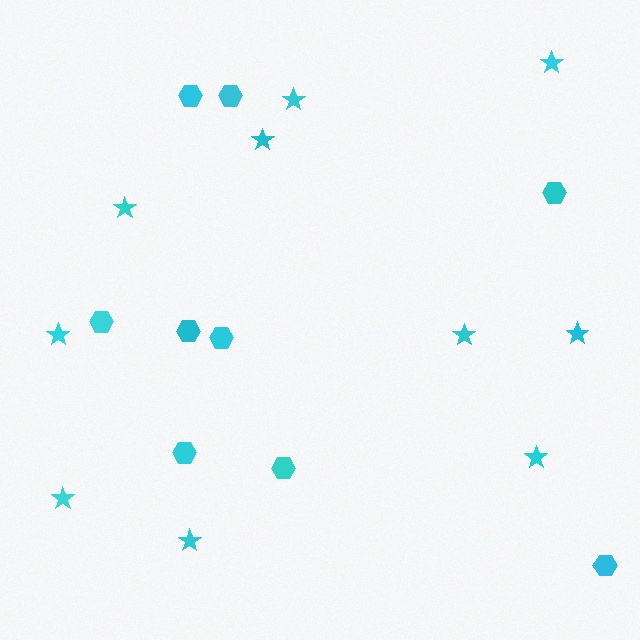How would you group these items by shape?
There are 2 groups: one group of stars (10) and one group of hexagons (9).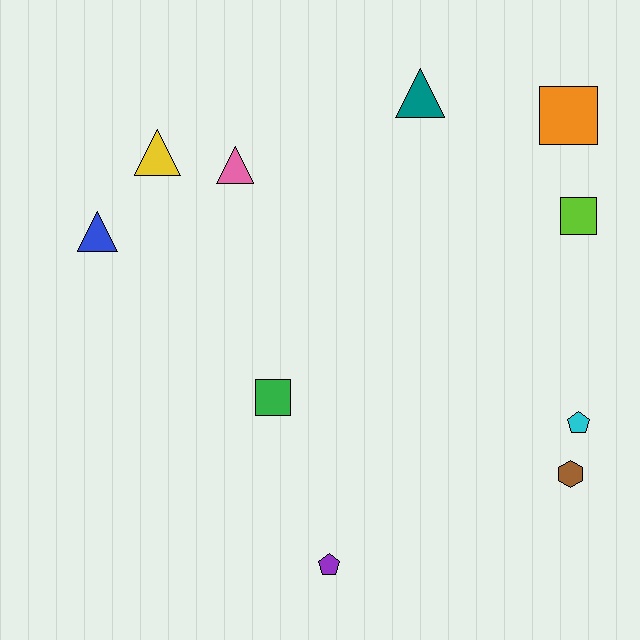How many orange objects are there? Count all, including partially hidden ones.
There is 1 orange object.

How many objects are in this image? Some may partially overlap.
There are 10 objects.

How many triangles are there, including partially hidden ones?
There are 4 triangles.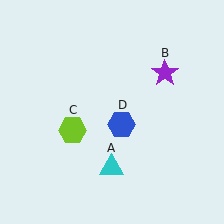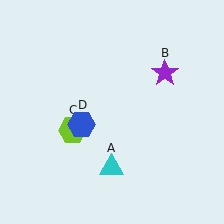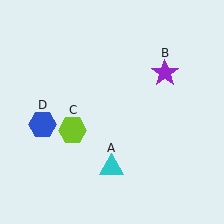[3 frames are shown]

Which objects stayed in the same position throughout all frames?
Cyan triangle (object A) and purple star (object B) and lime hexagon (object C) remained stationary.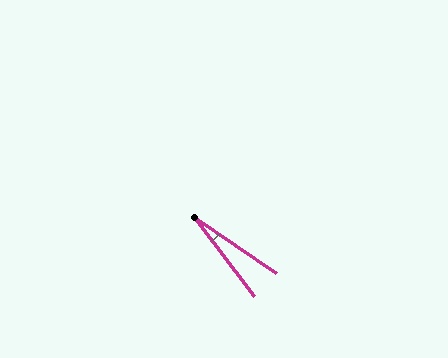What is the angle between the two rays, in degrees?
Approximately 18 degrees.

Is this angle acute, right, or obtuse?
It is acute.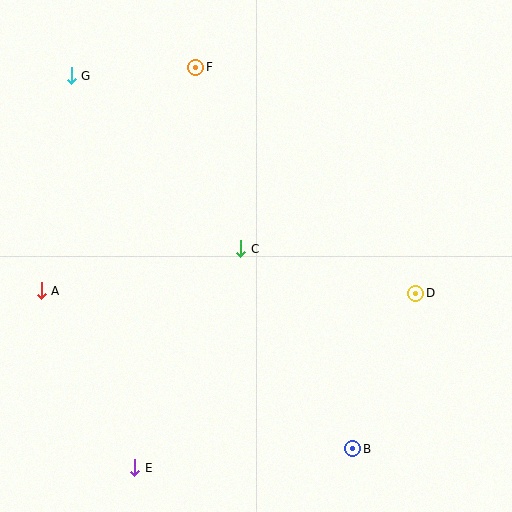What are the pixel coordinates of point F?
Point F is at (196, 67).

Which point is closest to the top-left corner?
Point G is closest to the top-left corner.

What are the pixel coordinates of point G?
Point G is at (71, 76).